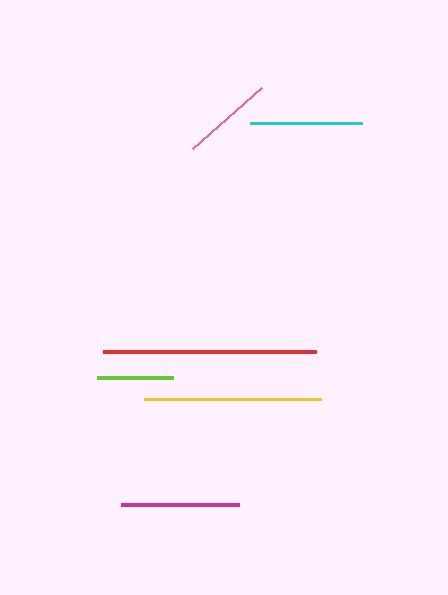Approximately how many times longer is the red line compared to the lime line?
The red line is approximately 2.8 times the length of the lime line.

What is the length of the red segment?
The red segment is approximately 213 pixels long.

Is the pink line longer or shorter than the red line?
The red line is longer than the pink line.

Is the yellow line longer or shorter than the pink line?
The yellow line is longer than the pink line.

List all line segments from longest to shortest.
From longest to shortest: red, yellow, magenta, cyan, pink, lime.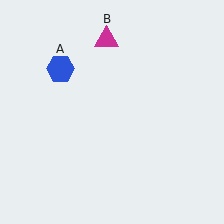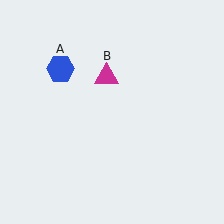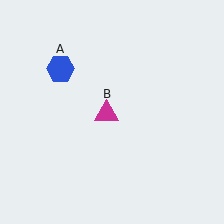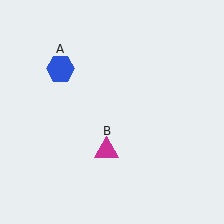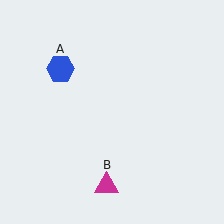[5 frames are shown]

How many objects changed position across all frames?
1 object changed position: magenta triangle (object B).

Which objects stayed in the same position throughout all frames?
Blue hexagon (object A) remained stationary.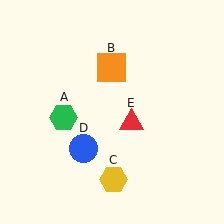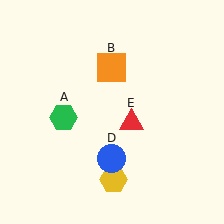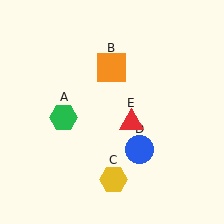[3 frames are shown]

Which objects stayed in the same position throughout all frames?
Green hexagon (object A) and orange square (object B) and yellow hexagon (object C) and red triangle (object E) remained stationary.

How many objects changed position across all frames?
1 object changed position: blue circle (object D).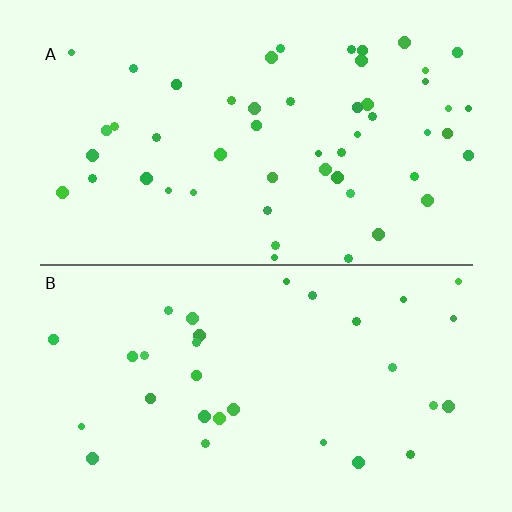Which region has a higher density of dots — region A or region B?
A (the top).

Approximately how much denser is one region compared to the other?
Approximately 1.6× — region A over region B.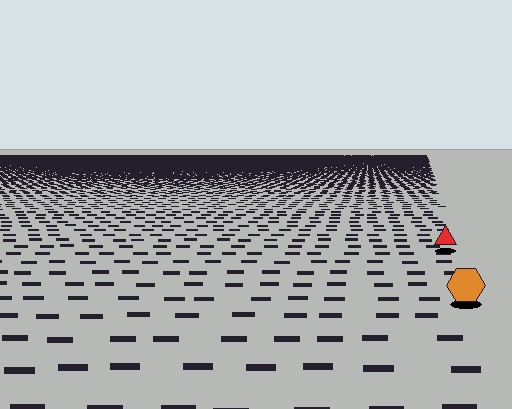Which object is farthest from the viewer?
The red triangle is farthest from the viewer. It appears smaller and the ground texture around it is denser.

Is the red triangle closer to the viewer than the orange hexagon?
No. The orange hexagon is closer — you can tell from the texture gradient: the ground texture is coarser near it.